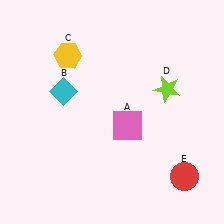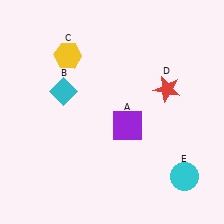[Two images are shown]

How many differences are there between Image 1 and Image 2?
There are 3 differences between the two images.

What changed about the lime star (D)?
In Image 1, D is lime. In Image 2, it changed to red.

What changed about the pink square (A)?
In Image 1, A is pink. In Image 2, it changed to purple.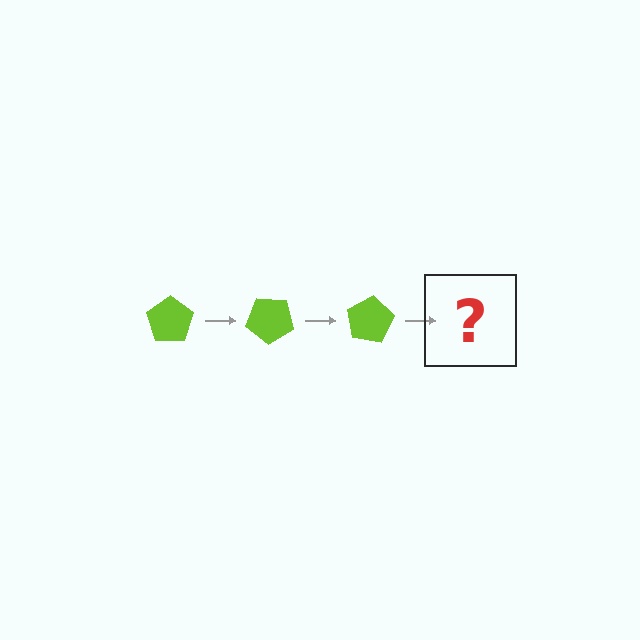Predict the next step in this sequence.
The next step is a lime pentagon rotated 120 degrees.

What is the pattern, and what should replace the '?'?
The pattern is that the pentagon rotates 40 degrees each step. The '?' should be a lime pentagon rotated 120 degrees.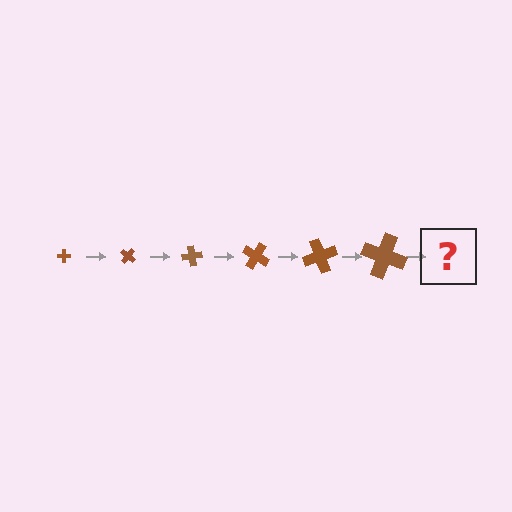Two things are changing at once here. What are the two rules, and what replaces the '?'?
The two rules are that the cross grows larger each step and it rotates 40 degrees each step. The '?' should be a cross, larger than the previous one and rotated 240 degrees from the start.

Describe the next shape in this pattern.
It should be a cross, larger than the previous one and rotated 240 degrees from the start.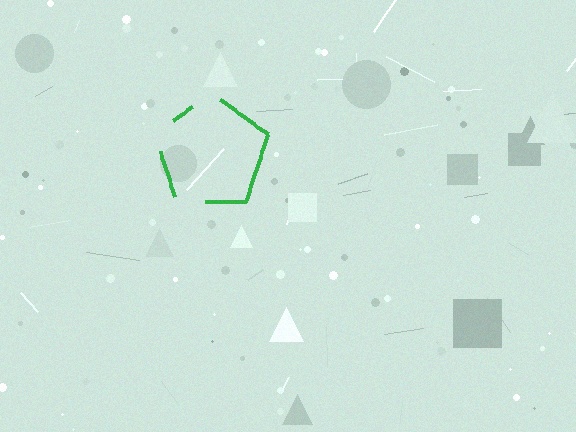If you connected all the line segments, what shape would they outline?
They would outline a pentagon.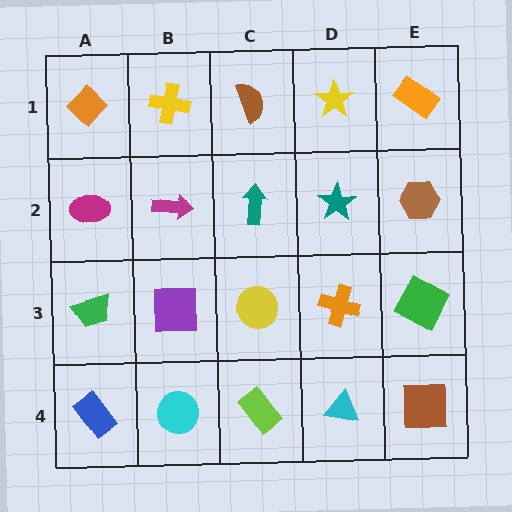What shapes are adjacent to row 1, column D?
A teal star (row 2, column D), a brown semicircle (row 1, column C), an orange rectangle (row 1, column E).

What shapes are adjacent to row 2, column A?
An orange diamond (row 1, column A), a green trapezoid (row 3, column A), a magenta arrow (row 2, column B).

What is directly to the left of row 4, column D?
A lime rectangle.